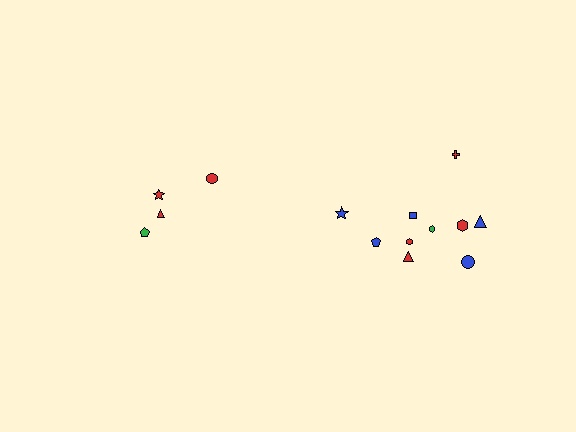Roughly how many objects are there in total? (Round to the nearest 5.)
Roughly 15 objects in total.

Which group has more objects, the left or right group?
The right group.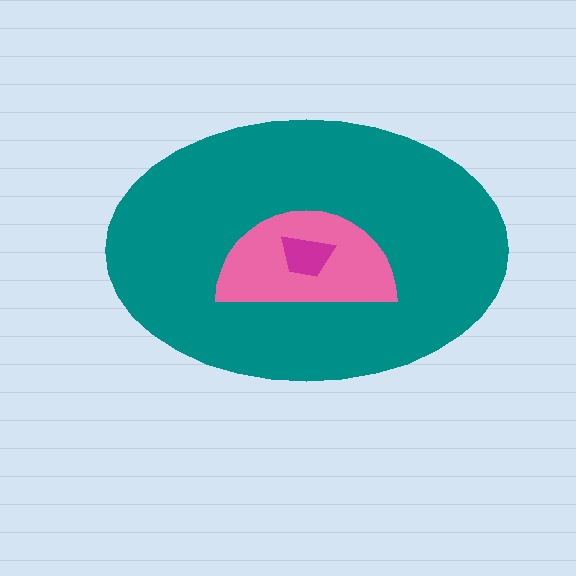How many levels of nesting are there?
3.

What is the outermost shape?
The teal ellipse.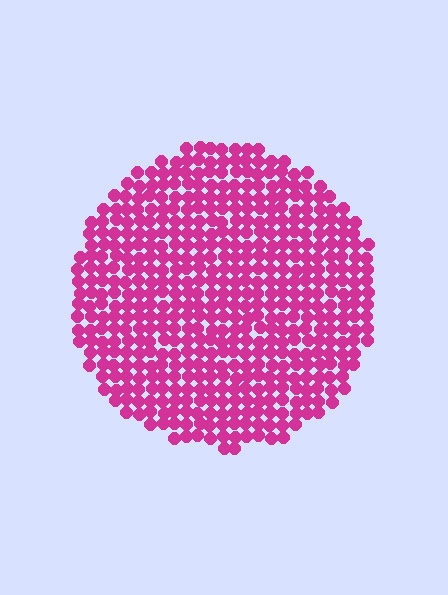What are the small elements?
The small elements are circles.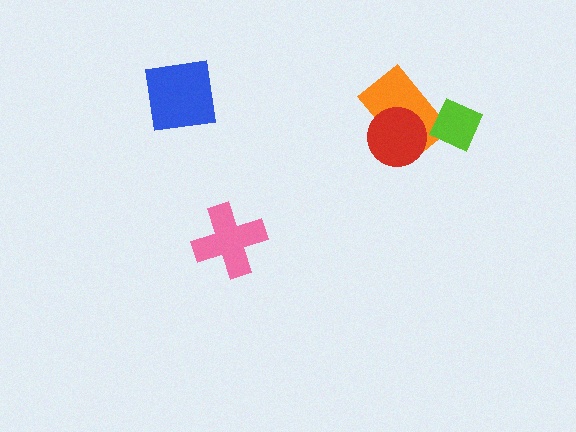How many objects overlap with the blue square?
0 objects overlap with the blue square.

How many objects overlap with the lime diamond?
1 object overlaps with the lime diamond.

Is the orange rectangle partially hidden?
Yes, it is partially covered by another shape.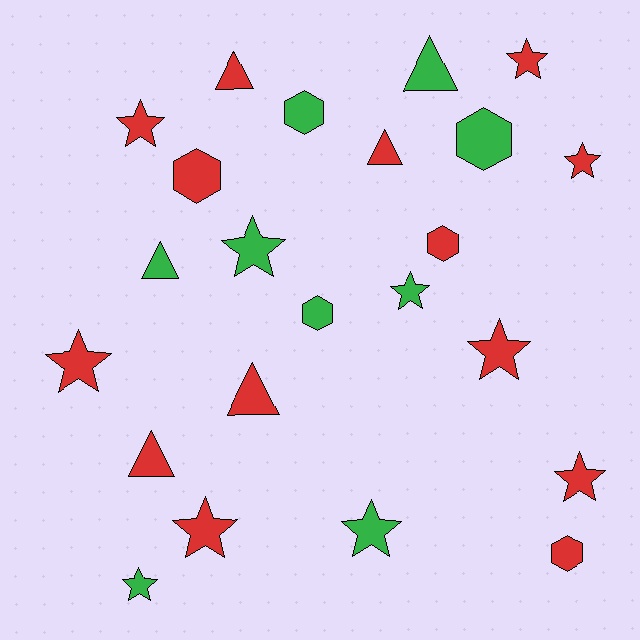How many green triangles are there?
There are 2 green triangles.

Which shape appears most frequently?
Star, with 11 objects.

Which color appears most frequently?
Red, with 14 objects.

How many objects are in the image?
There are 23 objects.